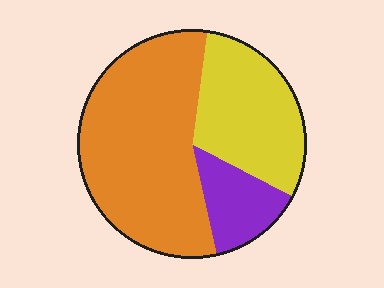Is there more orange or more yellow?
Orange.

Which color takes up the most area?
Orange, at roughly 55%.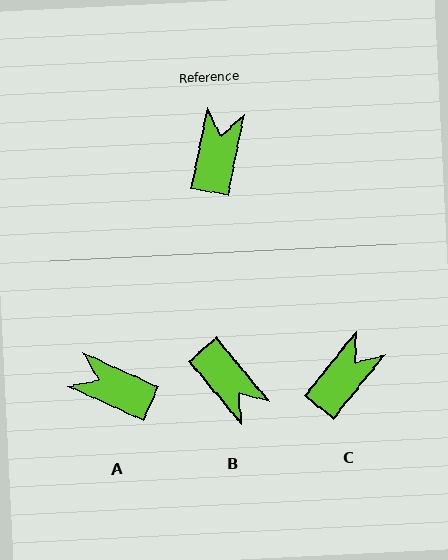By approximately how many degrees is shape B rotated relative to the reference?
Approximately 129 degrees clockwise.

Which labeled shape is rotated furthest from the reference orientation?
B, about 129 degrees away.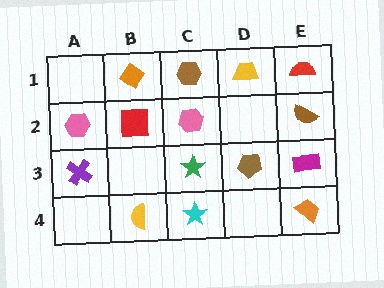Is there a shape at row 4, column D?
No, that cell is empty.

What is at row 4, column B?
A yellow semicircle.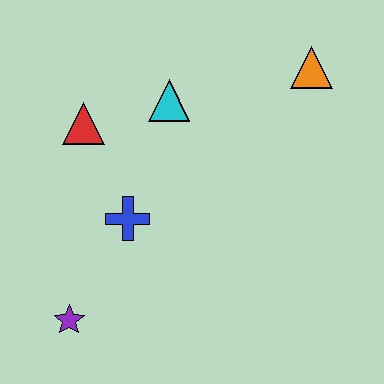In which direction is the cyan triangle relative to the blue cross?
The cyan triangle is above the blue cross.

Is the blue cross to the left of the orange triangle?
Yes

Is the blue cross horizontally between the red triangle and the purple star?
No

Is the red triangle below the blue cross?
No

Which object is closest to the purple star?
The blue cross is closest to the purple star.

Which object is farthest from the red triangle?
The orange triangle is farthest from the red triangle.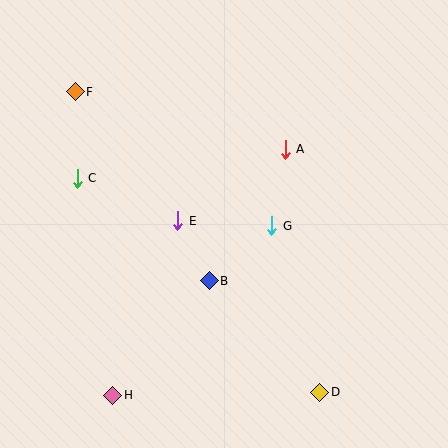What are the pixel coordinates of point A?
Point A is at (285, 149).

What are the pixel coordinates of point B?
Point B is at (209, 281).